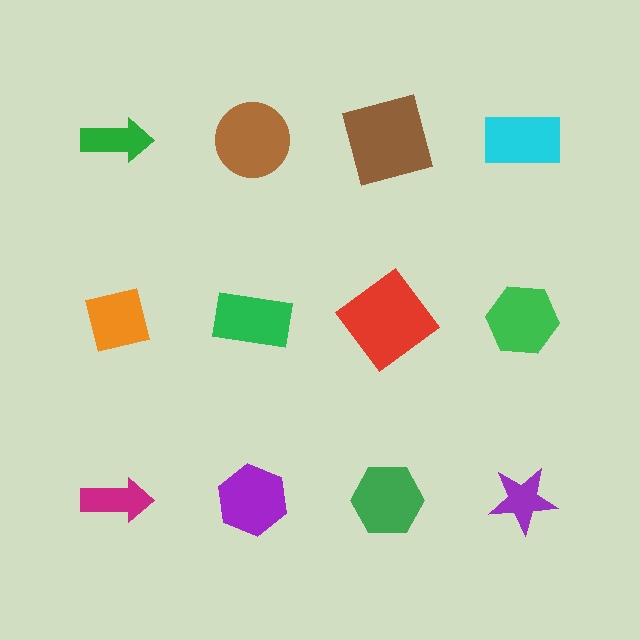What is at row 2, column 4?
A green hexagon.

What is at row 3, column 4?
A purple star.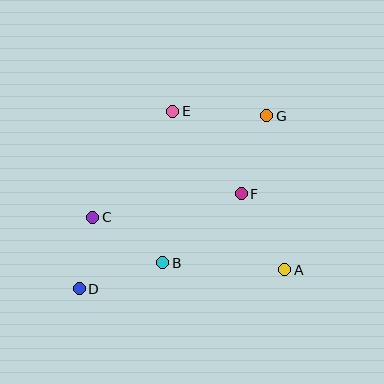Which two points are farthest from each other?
Points D and G are farthest from each other.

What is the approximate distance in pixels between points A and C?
The distance between A and C is approximately 199 pixels.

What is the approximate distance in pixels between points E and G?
The distance between E and G is approximately 94 pixels.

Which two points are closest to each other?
Points C and D are closest to each other.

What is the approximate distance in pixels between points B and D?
The distance between B and D is approximately 88 pixels.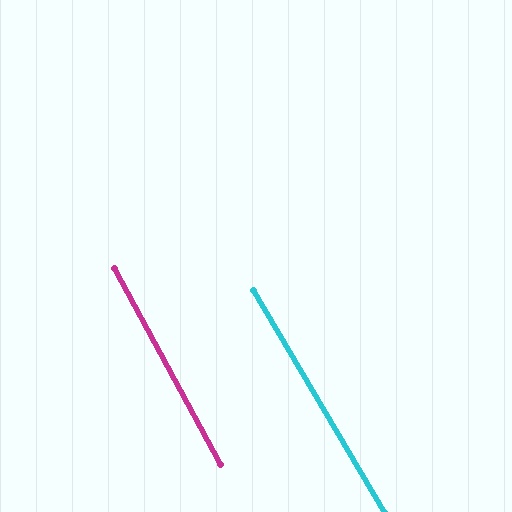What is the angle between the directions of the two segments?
Approximately 2 degrees.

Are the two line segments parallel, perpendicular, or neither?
Parallel — their directions differ by only 1.9°.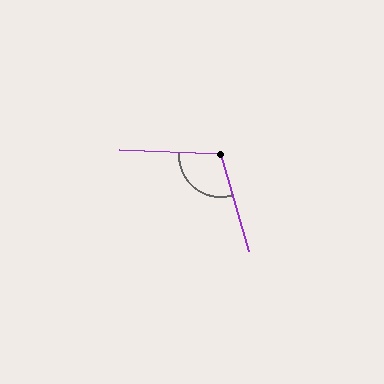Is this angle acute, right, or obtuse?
It is obtuse.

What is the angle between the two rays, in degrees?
Approximately 109 degrees.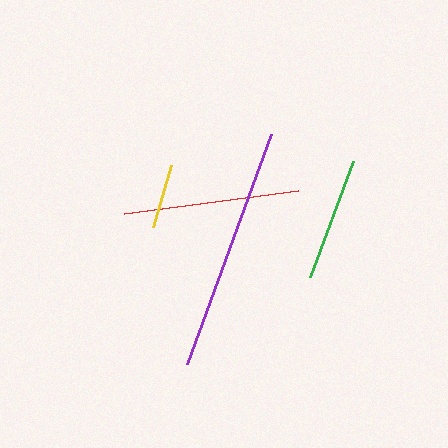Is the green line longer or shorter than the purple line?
The purple line is longer than the green line.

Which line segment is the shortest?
The yellow line is the shortest at approximately 65 pixels.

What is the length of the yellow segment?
The yellow segment is approximately 65 pixels long.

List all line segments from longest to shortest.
From longest to shortest: purple, red, green, yellow.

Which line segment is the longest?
The purple line is the longest at approximately 245 pixels.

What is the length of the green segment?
The green segment is approximately 124 pixels long.